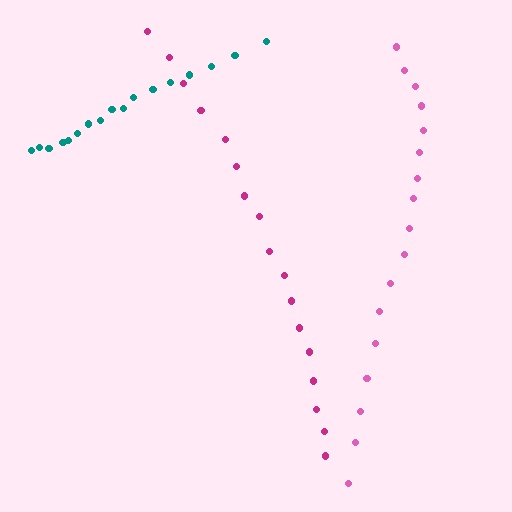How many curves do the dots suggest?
There are 3 distinct paths.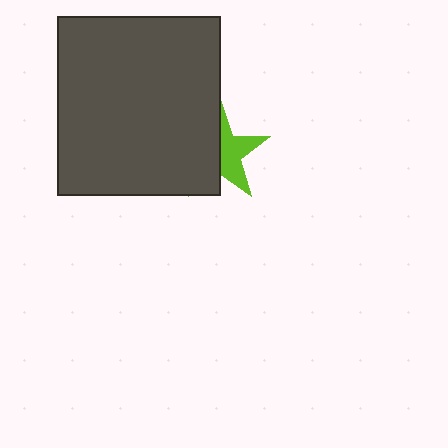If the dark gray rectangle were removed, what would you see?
You would see the complete lime star.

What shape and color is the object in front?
The object in front is a dark gray rectangle.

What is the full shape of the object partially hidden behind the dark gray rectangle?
The partially hidden object is a lime star.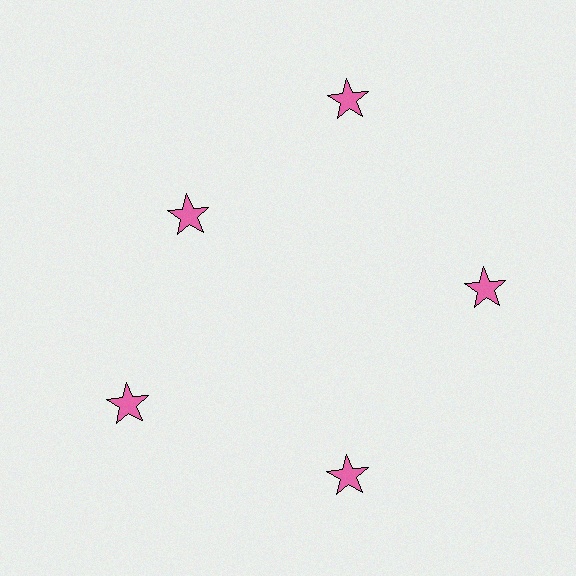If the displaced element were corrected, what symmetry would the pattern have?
It would have 5-fold rotational symmetry — the pattern would map onto itself every 72 degrees.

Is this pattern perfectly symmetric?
No. The 5 pink stars are arranged in a ring, but one element near the 10 o'clock position is pulled inward toward the center, breaking the 5-fold rotational symmetry.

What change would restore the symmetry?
The symmetry would be restored by moving it outward, back onto the ring so that all 5 stars sit at equal angles and equal distance from the center.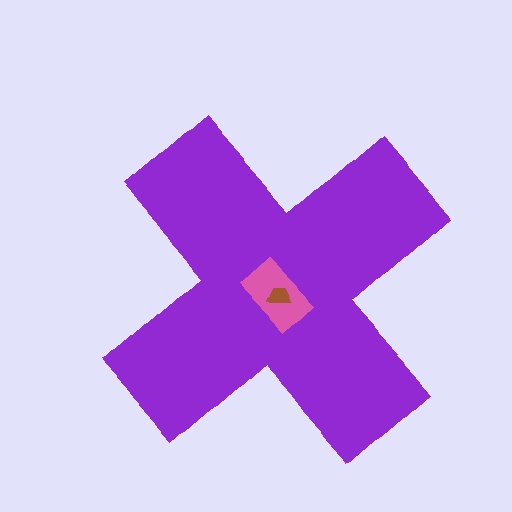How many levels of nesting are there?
3.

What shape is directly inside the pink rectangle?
The brown trapezoid.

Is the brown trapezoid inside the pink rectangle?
Yes.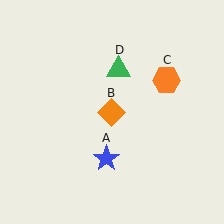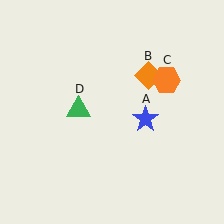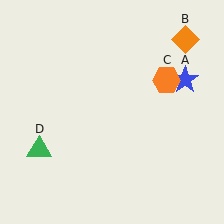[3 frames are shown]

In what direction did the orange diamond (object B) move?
The orange diamond (object B) moved up and to the right.